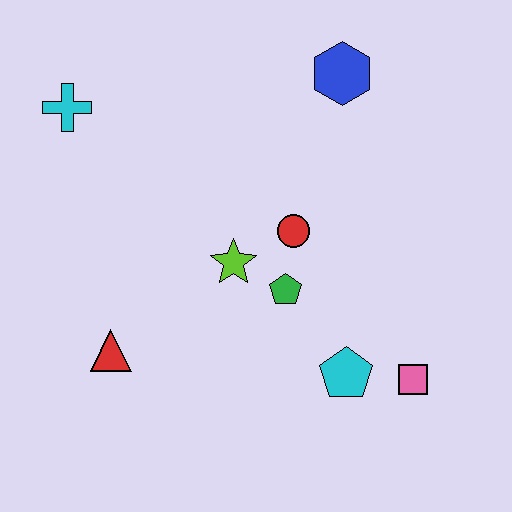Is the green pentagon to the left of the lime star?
No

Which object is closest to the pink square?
The cyan pentagon is closest to the pink square.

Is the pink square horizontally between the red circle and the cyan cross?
No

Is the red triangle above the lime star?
No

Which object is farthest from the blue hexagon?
The red triangle is farthest from the blue hexagon.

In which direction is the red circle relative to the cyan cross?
The red circle is to the right of the cyan cross.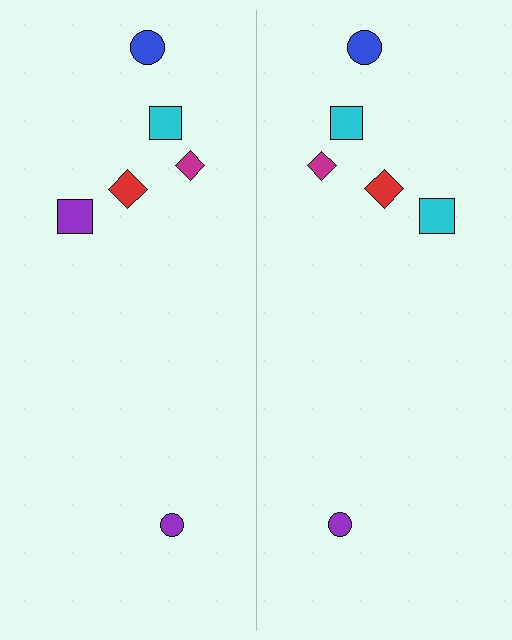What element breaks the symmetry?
The cyan square on the right side breaks the symmetry — its mirror counterpart is purple.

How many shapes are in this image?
There are 12 shapes in this image.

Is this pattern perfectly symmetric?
No, the pattern is not perfectly symmetric. The cyan square on the right side breaks the symmetry — its mirror counterpart is purple.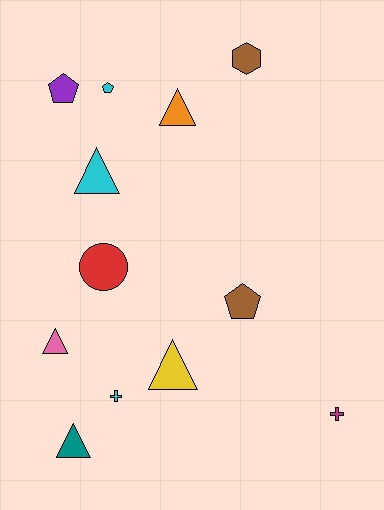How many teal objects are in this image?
There is 1 teal object.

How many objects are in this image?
There are 12 objects.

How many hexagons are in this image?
There is 1 hexagon.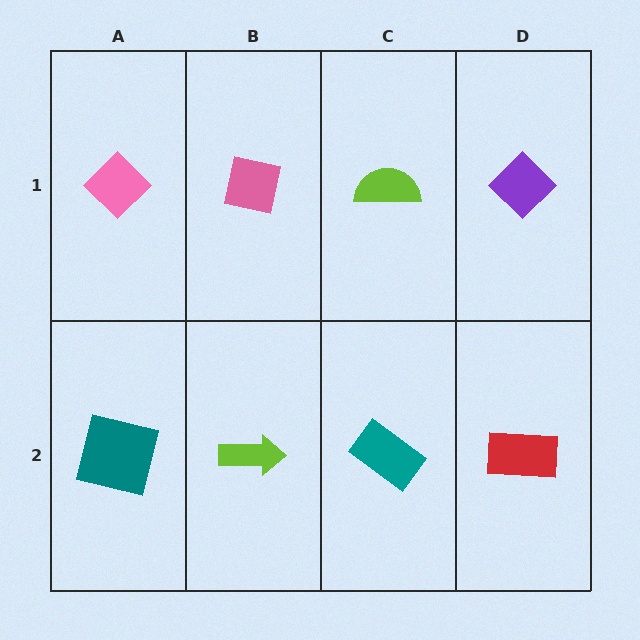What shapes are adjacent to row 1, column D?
A red rectangle (row 2, column D), a lime semicircle (row 1, column C).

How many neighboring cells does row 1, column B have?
3.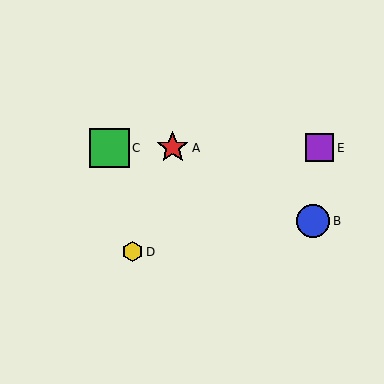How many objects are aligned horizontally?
3 objects (A, C, E) are aligned horizontally.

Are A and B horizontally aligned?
No, A is at y≈148 and B is at y≈221.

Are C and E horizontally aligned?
Yes, both are at y≈148.